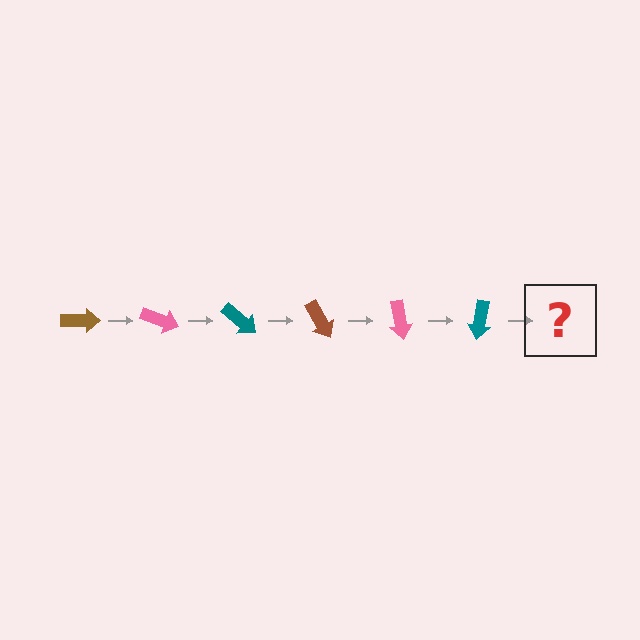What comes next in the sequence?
The next element should be a brown arrow, rotated 120 degrees from the start.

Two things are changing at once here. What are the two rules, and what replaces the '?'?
The two rules are that it rotates 20 degrees each step and the color cycles through brown, pink, and teal. The '?' should be a brown arrow, rotated 120 degrees from the start.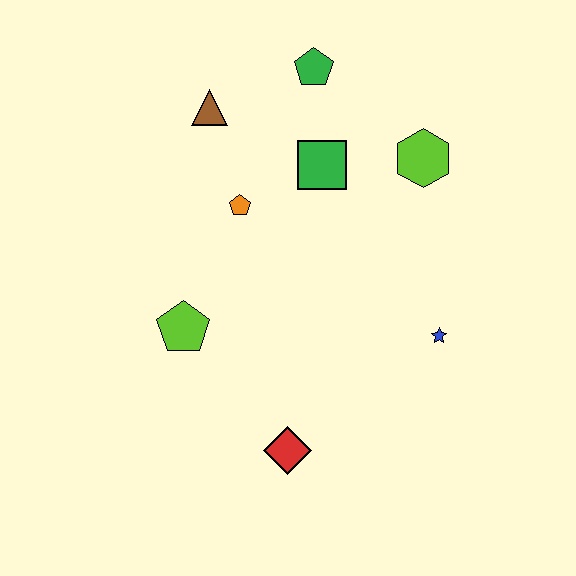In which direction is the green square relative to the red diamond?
The green square is above the red diamond.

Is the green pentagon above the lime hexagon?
Yes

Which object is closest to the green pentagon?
The green square is closest to the green pentagon.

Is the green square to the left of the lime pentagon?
No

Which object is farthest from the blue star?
The brown triangle is farthest from the blue star.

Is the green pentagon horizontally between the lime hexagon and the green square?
No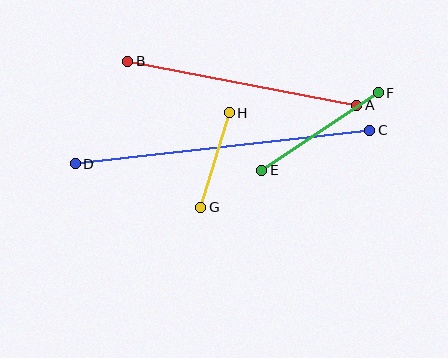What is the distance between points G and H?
The distance is approximately 98 pixels.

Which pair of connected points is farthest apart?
Points C and D are farthest apart.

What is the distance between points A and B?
The distance is approximately 233 pixels.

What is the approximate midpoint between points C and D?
The midpoint is at approximately (223, 147) pixels.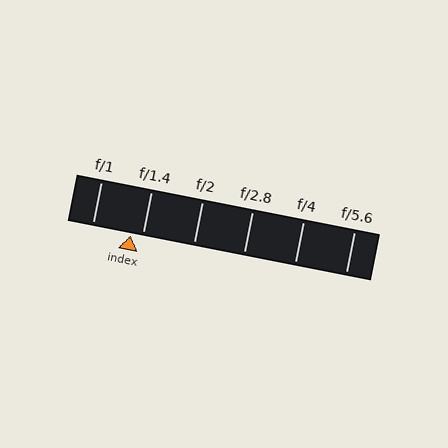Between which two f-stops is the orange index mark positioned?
The index mark is between f/1 and f/1.4.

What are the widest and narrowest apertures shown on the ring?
The widest aperture shown is f/1 and the narrowest is f/5.6.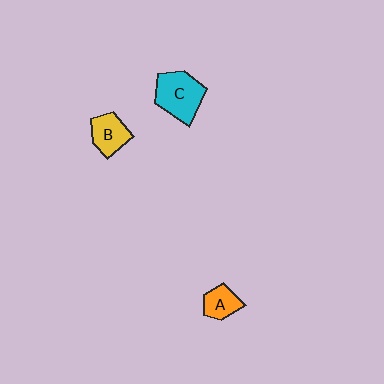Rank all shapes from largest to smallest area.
From largest to smallest: C (cyan), B (yellow), A (orange).